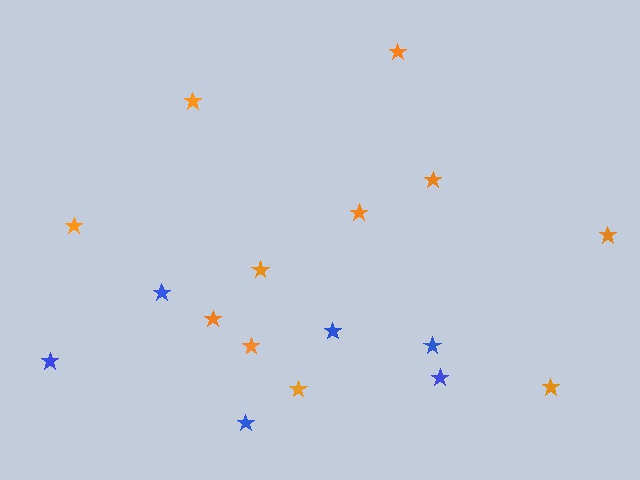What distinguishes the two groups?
There are 2 groups: one group of orange stars (11) and one group of blue stars (6).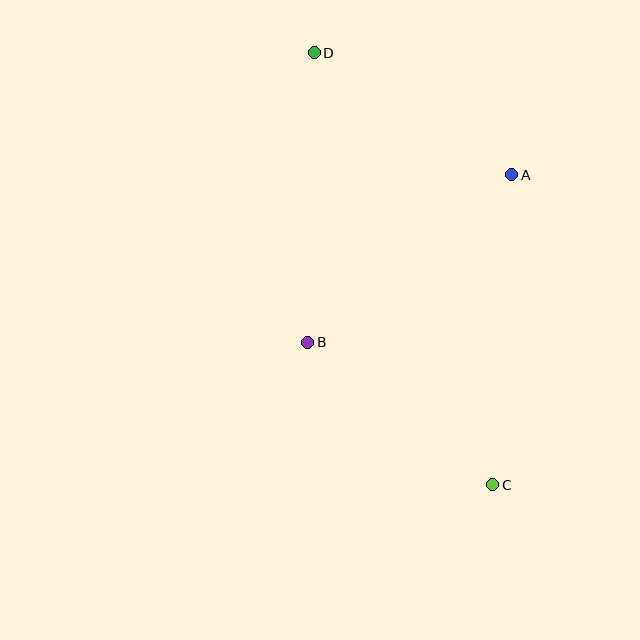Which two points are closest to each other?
Points A and D are closest to each other.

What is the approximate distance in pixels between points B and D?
The distance between B and D is approximately 290 pixels.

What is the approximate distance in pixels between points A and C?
The distance between A and C is approximately 311 pixels.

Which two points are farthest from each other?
Points C and D are farthest from each other.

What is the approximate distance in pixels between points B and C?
The distance between B and C is approximately 233 pixels.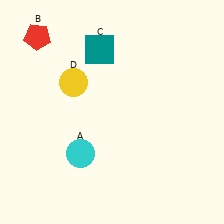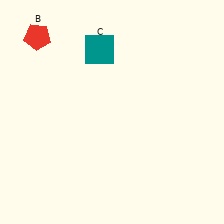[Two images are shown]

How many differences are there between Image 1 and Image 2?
There are 2 differences between the two images.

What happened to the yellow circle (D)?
The yellow circle (D) was removed in Image 2. It was in the top-left area of Image 1.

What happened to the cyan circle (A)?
The cyan circle (A) was removed in Image 2. It was in the bottom-left area of Image 1.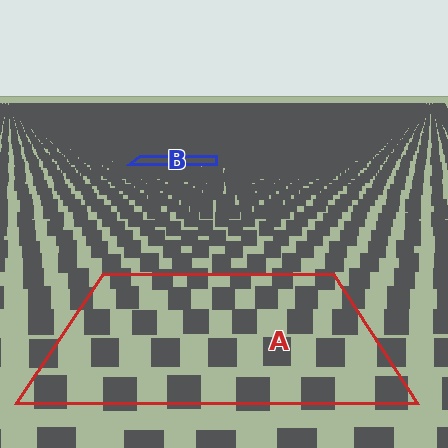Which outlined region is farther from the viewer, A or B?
Region B is farther from the viewer — the texture elements inside it appear smaller and more densely packed.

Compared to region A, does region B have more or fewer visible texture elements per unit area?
Region B has more texture elements per unit area — they are packed more densely because it is farther away.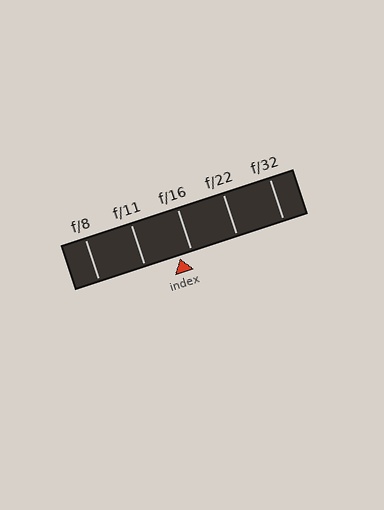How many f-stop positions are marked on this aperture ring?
There are 5 f-stop positions marked.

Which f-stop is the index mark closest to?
The index mark is closest to f/16.